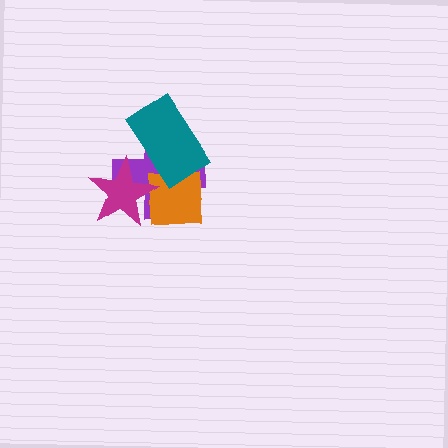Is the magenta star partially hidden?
Yes, it is partially covered by another shape.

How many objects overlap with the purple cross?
3 objects overlap with the purple cross.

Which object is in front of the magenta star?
The teal rectangle is in front of the magenta star.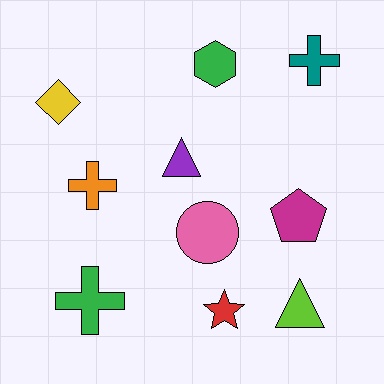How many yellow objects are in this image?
There is 1 yellow object.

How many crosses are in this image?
There are 3 crosses.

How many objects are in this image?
There are 10 objects.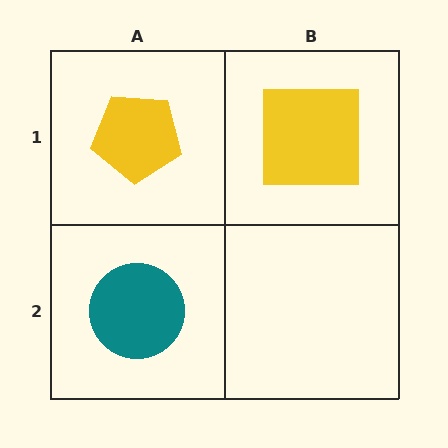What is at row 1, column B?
A yellow square.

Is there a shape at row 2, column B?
No, that cell is empty.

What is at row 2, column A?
A teal circle.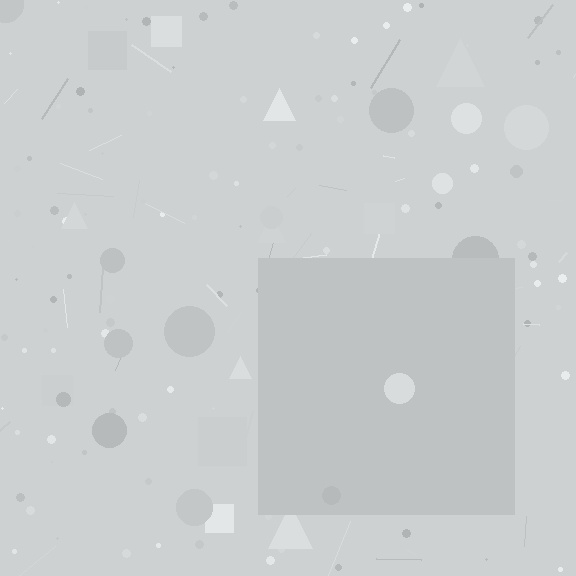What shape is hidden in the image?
A square is hidden in the image.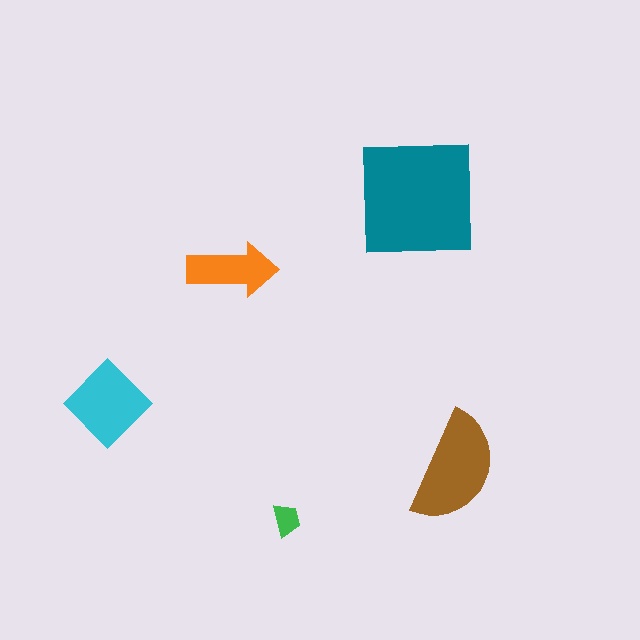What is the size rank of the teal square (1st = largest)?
1st.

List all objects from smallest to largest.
The green trapezoid, the orange arrow, the cyan diamond, the brown semicircle, the teal square.